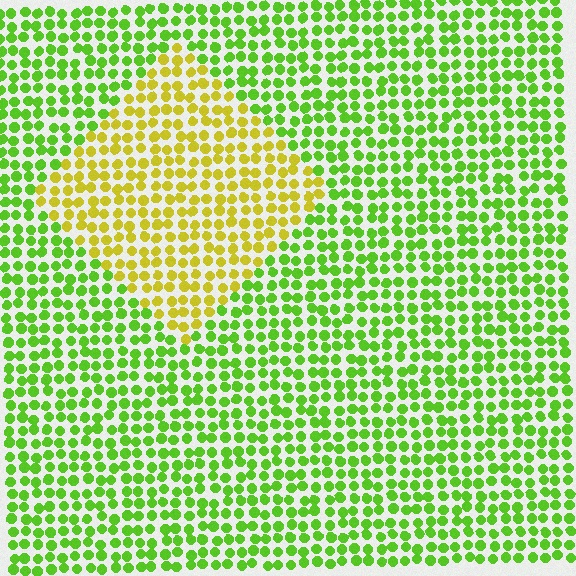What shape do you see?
I see a diamond.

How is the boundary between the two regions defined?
The boundary is defined purely by a slight shift in hue (about 43 degrees). Spacing, size, and orientation are identical on both sides.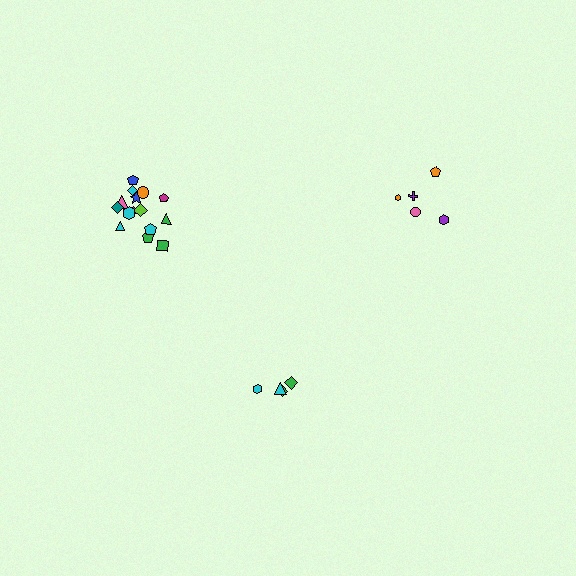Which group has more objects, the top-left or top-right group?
The top-left group.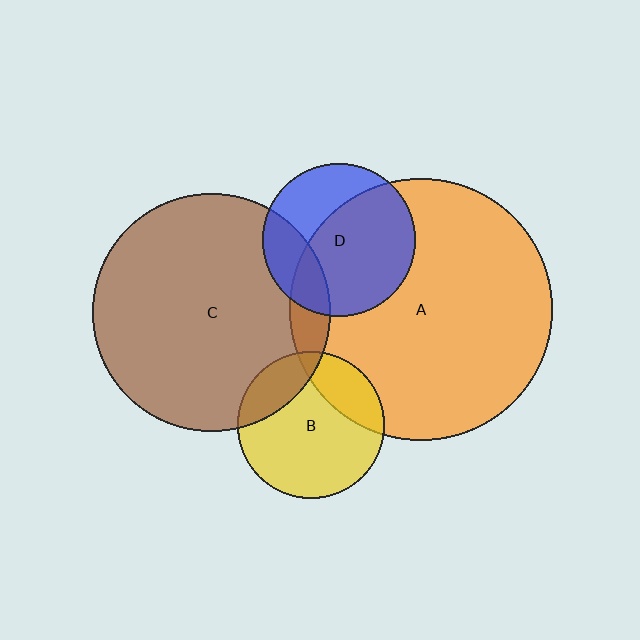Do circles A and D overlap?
Yes.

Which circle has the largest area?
Circle A (orange).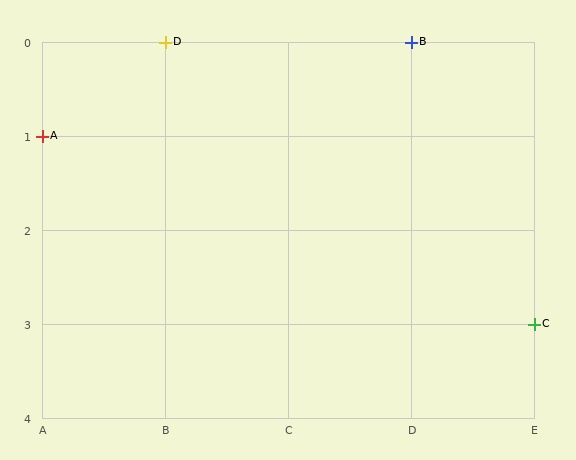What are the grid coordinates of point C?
Point C is at grid coordinates (E, 3).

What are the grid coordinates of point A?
Point A is at grid coordinates (A, 1).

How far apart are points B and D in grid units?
Points B and D are 2 columns apart.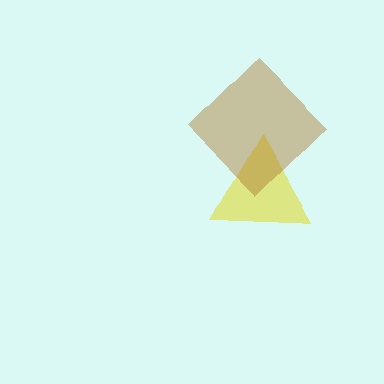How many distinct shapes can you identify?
There are 2 distinct shapes: a yellow triangle, a brown diamond.